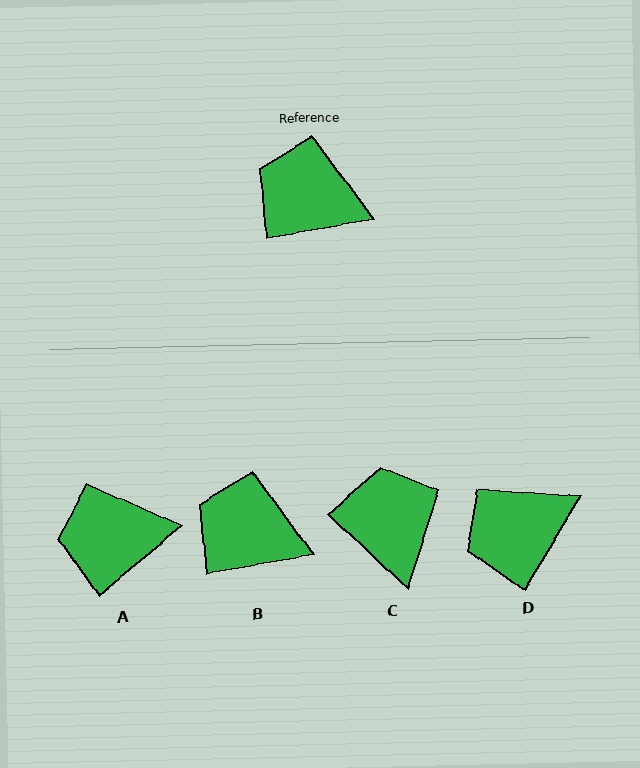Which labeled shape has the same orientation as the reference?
B.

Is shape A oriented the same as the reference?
No, it is off by about 30 degrees.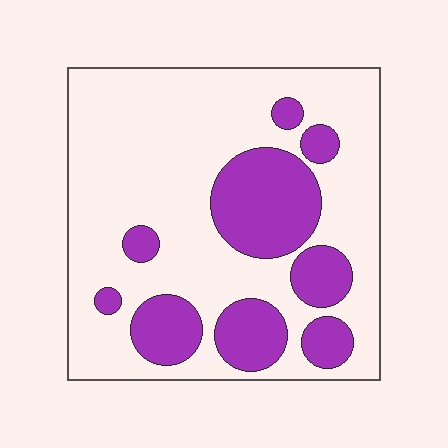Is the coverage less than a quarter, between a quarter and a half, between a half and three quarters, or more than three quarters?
Between a quarter and a half.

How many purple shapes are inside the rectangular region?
9.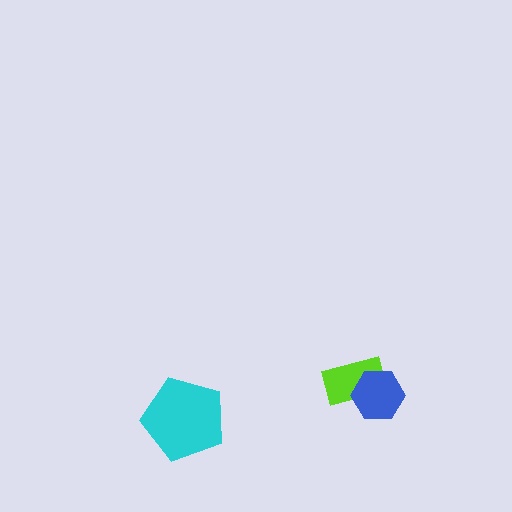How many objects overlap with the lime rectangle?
1 object overlaps with the lime rectangle.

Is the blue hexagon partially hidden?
No, no other shape covers it.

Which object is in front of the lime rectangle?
The blue hexagon is in front of the lime rectangle.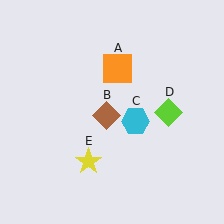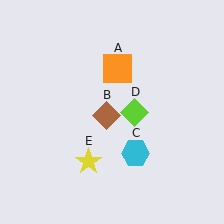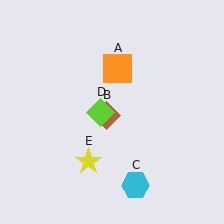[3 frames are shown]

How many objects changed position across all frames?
2 objects changed position: cyan hexagon (object C), lime diamond (object D).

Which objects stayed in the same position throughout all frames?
Orange square (object A) and brown diamond (object B) and yellow star (object E) remained stationary.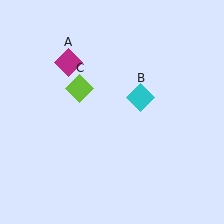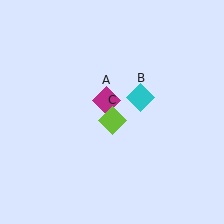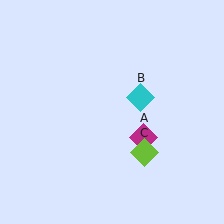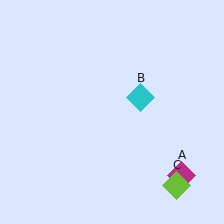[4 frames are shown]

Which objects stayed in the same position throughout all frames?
Cyan diamond (object B) remained stationary.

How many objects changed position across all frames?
2 objects changed position: magenta diamond (object A), lime diamond (object C).